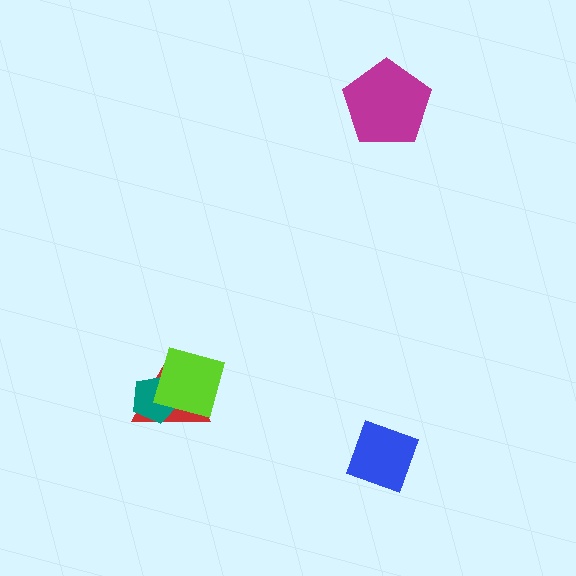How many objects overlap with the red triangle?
2 objects overlap with the red triangle.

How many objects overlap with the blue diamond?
0 objects overlap with the blue diamond.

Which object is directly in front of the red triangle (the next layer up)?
The teal pentagon is directly in front of the red triangle.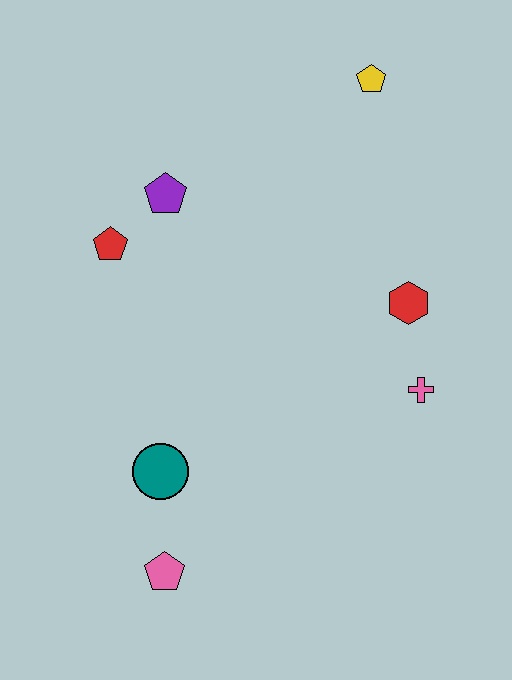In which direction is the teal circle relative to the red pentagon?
The teal circle is below the red pentagon.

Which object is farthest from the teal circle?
The yellow pentagon is farthest from the teal circle.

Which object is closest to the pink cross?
The red hexagon is closest to the pink cross.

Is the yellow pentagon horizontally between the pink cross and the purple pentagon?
Yes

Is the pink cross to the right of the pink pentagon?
Yes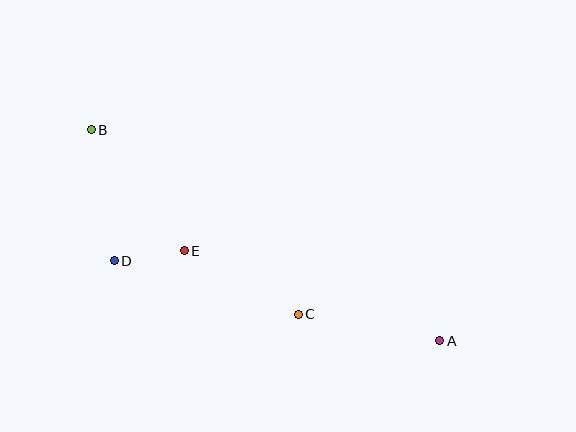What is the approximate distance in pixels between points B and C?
The distance between B and C is approximately 277 pixels.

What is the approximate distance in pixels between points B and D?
The distance between B and D is approximately 133 pixels.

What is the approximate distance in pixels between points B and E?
The distance between B and E is approximately 152 pixels.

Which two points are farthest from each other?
Points A and B are farthest from each other.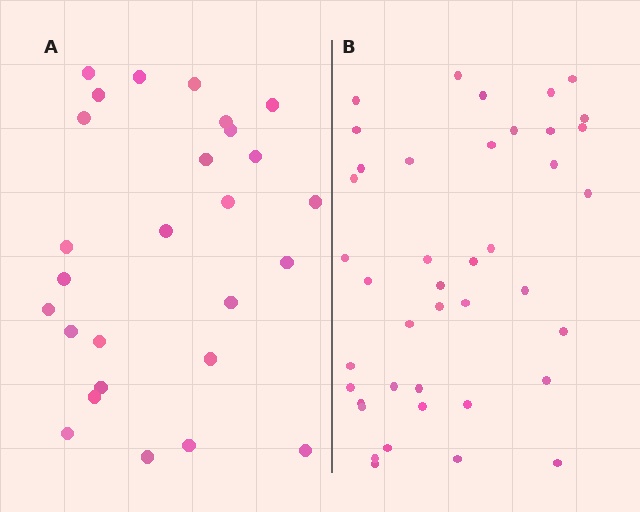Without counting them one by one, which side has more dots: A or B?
Region B (the right region) has more dots.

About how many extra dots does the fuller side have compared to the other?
Region B has approximately 15 more dots than region A.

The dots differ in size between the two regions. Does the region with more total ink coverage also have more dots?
No. Region A has more total ink coverage because its dots are larger, but region B actually contains more individual dots. Total area can be misleading — the number of items is what matters here.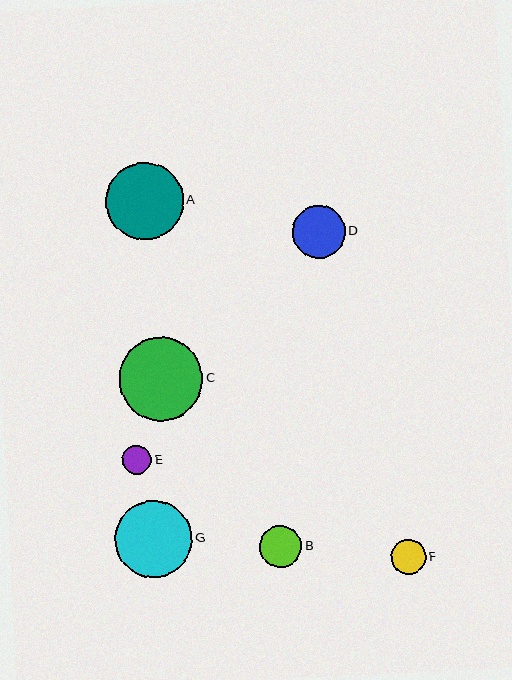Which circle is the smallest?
Circle E is the smallest with a size of approximately 29 pixels.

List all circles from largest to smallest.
From largest to smallest: C, A, G, D, B, F, E.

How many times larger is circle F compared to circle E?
Circle F is approximately 1.2 times the size of circle E.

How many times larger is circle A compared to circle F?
Circle A is approximately 2.2 times the size of circle F.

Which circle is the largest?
Circle C is the largest with a size of approximately 83 pixels.